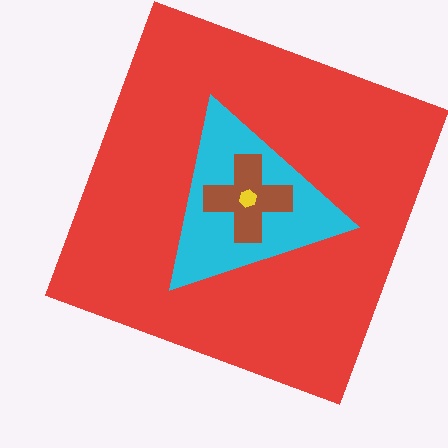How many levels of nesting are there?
4.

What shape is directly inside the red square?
The cyan triangle.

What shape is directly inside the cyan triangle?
The brown cross.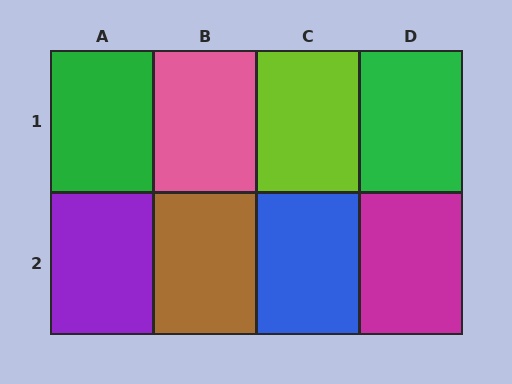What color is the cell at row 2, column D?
Magenta.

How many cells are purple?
1 cell is purple.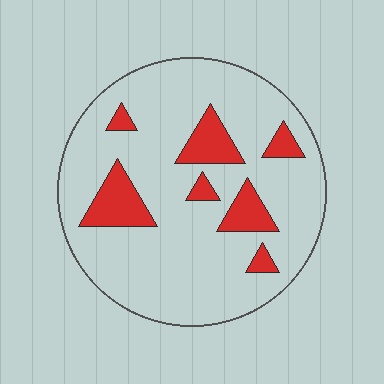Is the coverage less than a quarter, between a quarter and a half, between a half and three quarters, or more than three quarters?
Less than a quarter.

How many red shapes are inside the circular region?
7.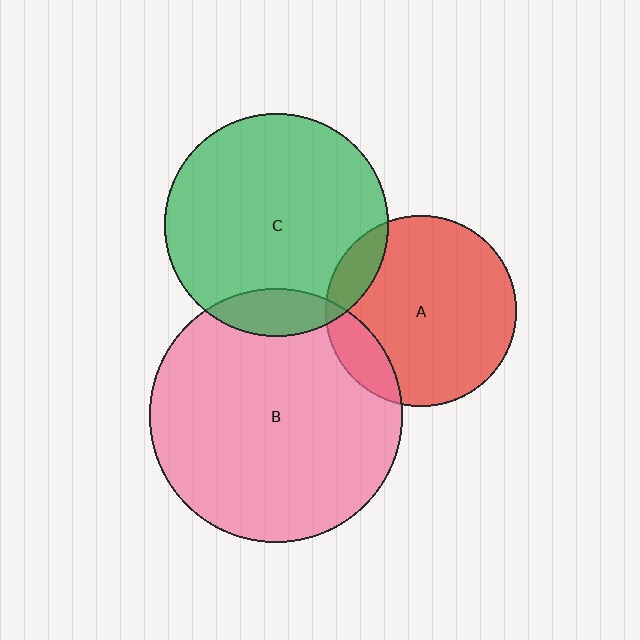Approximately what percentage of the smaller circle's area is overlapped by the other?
Approximately 15%.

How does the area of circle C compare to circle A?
Approximately 1.4 times.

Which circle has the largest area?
Circle B (pink).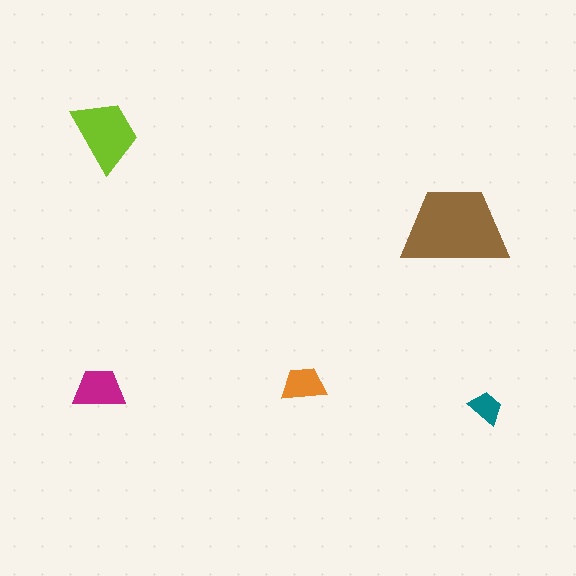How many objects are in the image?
There are 5 objects in the image.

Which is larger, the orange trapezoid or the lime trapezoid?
The lime one.